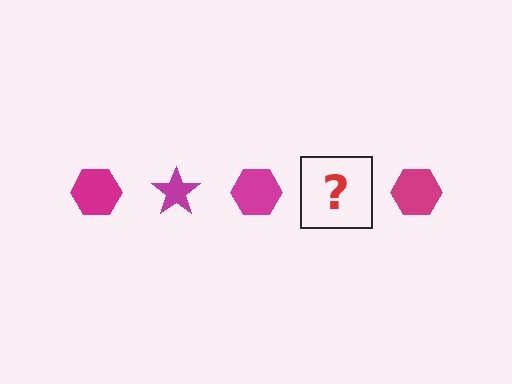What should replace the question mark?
The question mark should be replaced with a magenta star.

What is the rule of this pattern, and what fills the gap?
The rule is that the pattern cycles through hexagon, star shapes in magenta. The gap should be filled with a magenta star.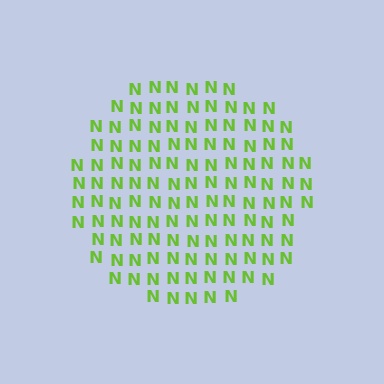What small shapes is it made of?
It is made of small letter N's.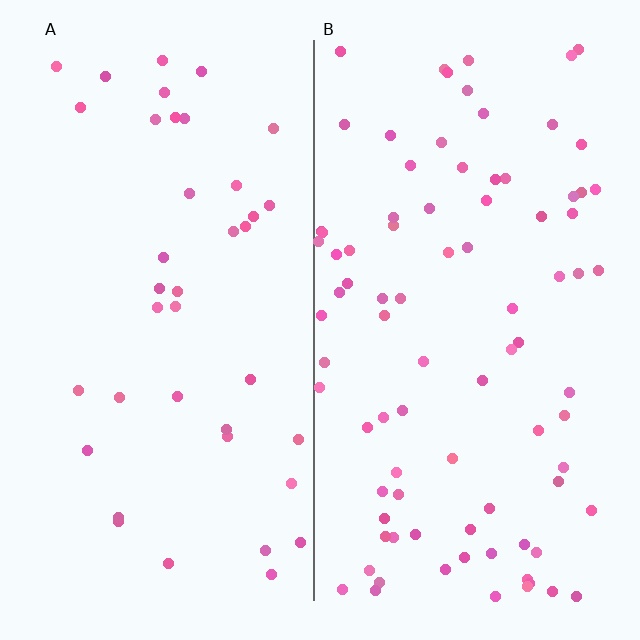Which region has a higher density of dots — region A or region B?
B (the right).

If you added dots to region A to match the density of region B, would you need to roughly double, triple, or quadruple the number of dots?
Approximately double.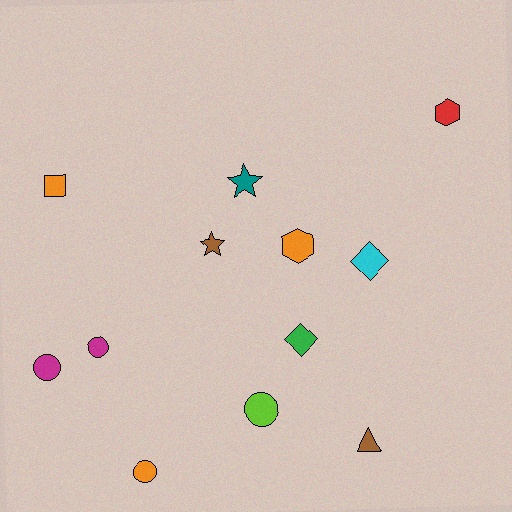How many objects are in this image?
There are 12 objects.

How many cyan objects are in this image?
There is 1 cyan object.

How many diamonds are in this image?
There are 2 diamonds.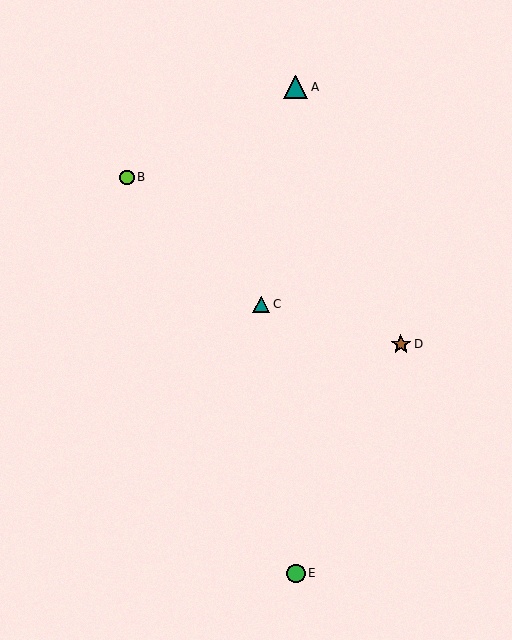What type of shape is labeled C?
Shape C is a teal triangle.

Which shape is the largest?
The teal triangle (labeled A) is the largest.